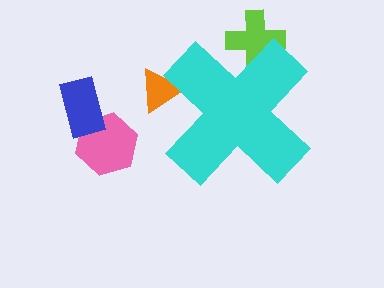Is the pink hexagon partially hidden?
No, the pink hexagon is fully visible.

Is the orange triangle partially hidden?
Yes, the orange triangle is partially hidden behind the cyan cross.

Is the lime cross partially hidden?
Yes, the lime cross is partially hidden behind the cyan cross.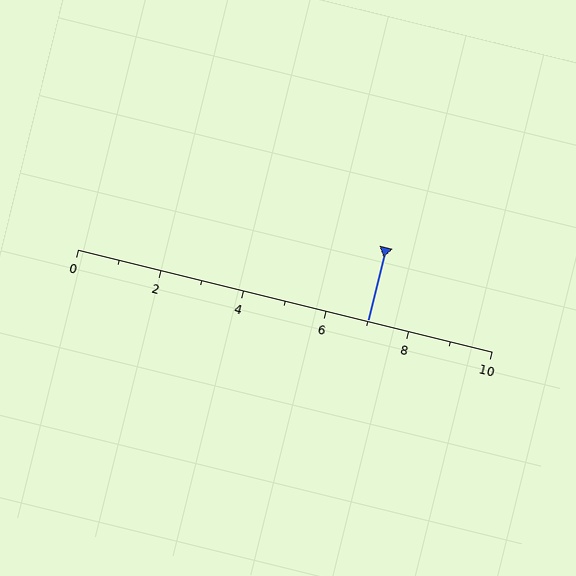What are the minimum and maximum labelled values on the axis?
The axis runs from 0 to 10.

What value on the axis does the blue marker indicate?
The marker indicates approximately 7.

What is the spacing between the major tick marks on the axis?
The major ticks are spaced 2 apart.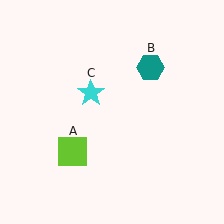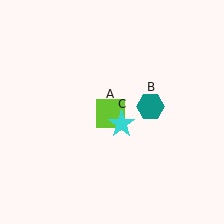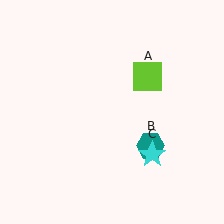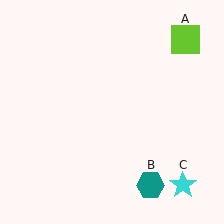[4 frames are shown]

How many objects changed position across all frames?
3 objects changed position: lime square (object A), teal hexagon (object B), cyan star (object C).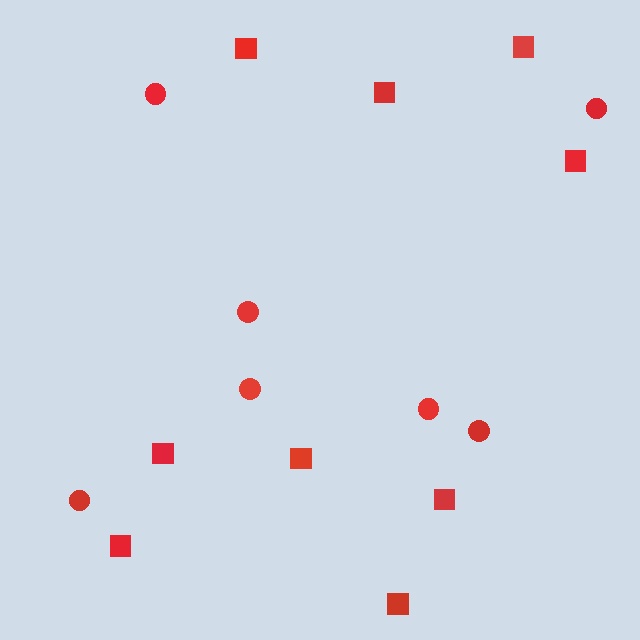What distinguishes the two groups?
There are 2 groups: one group of squares (9) and one group of circles (7).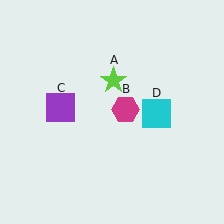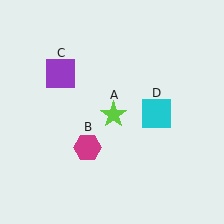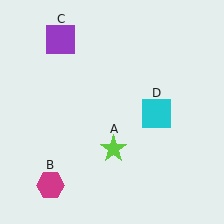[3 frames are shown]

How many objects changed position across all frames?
3 objects changed position: lime star (object A), magenta hexagon (object B), purple square (object C).